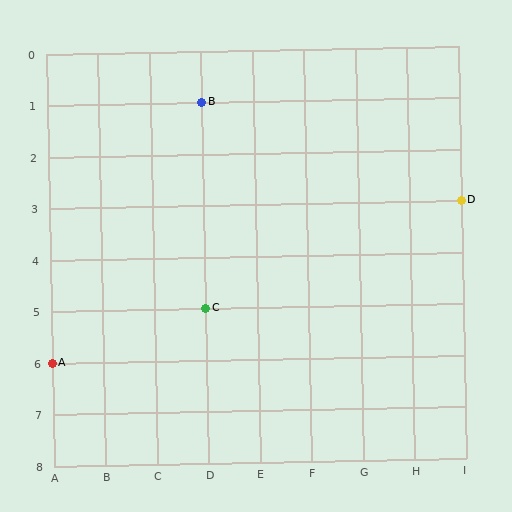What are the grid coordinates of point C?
Point C is at grid coordinates (D, 5).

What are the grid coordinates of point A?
Point A is at grid coordinates (A, 6).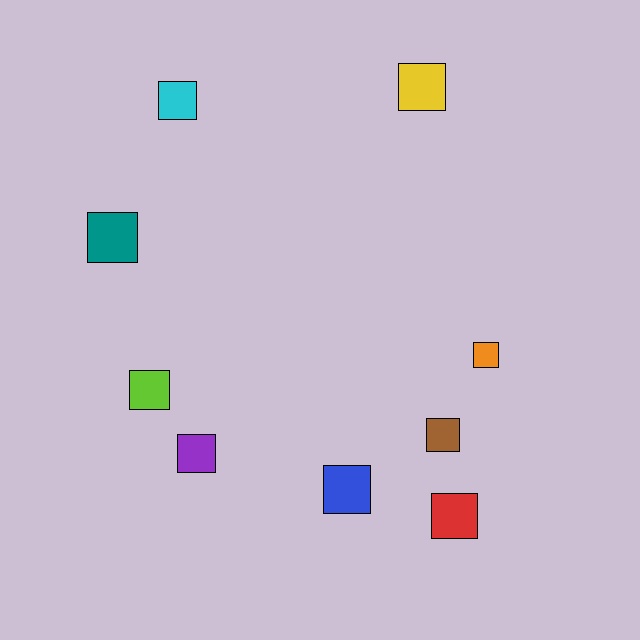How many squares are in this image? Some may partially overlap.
There are 9 squares.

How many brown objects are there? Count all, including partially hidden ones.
There is 1 brown object.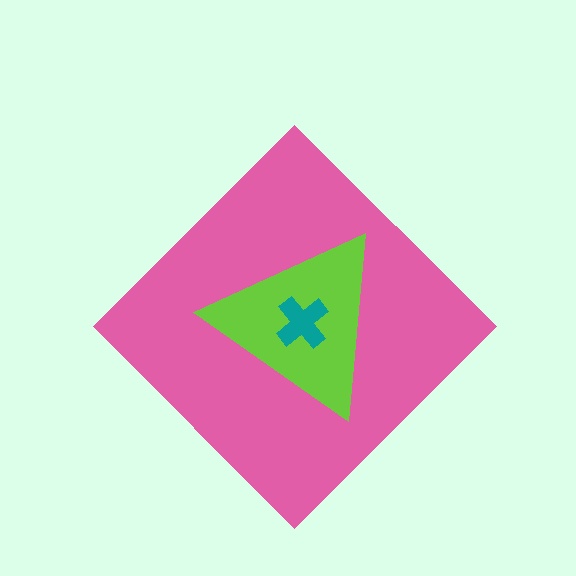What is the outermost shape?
The pink diamond.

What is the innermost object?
The teal cross.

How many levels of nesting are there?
3.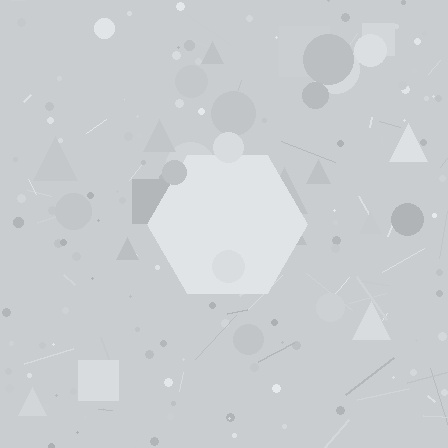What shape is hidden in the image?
A hexagon is hidden in the image.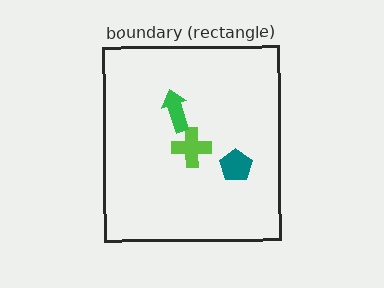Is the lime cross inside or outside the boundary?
Inside.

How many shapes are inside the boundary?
3 inside, 0 outside.